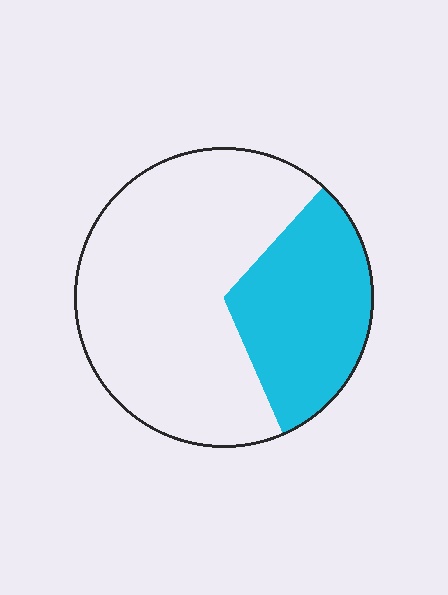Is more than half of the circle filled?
No.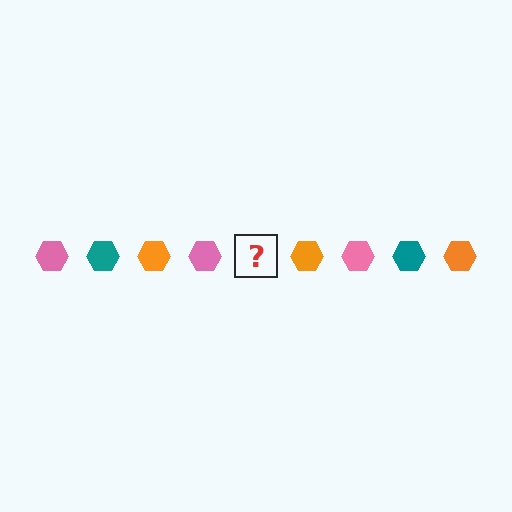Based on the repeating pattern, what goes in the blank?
The blank should be a teal hexagon.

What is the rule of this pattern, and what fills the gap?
The rule is that the pattern cycles through pink, teal, orange hexagons. The gap should be filled with a teal hexagon.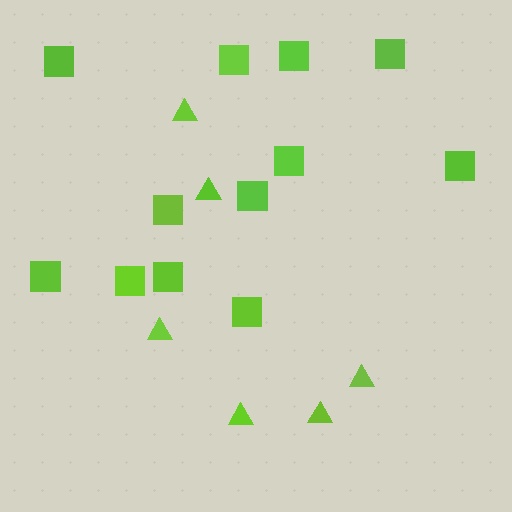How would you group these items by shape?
There are 2 groups: one group of squares (12) and one group of triangles (6).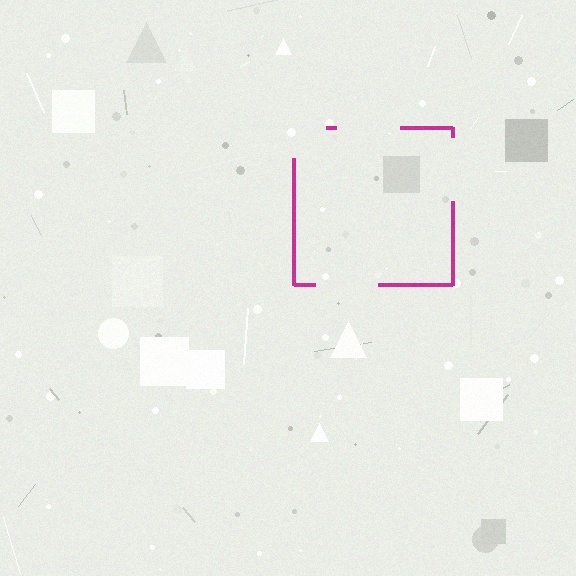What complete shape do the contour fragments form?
The contour fragments form a square.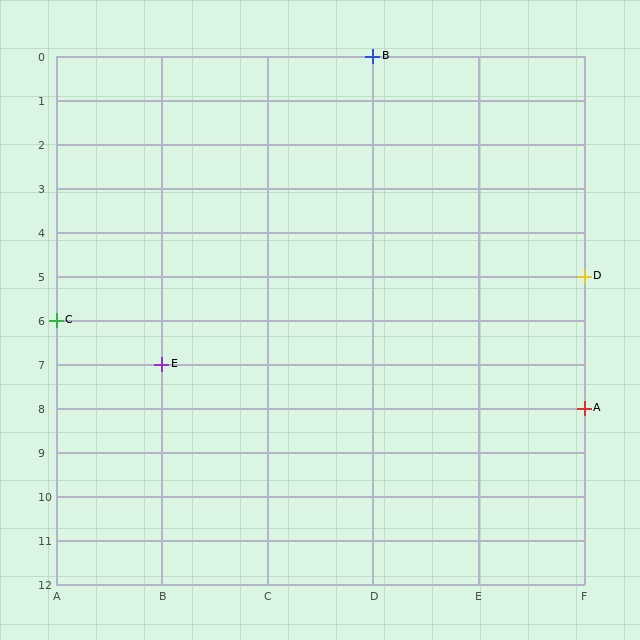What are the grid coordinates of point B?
Point B is at grid coordinates (D, 0).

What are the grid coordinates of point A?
Point A is at grid coordinates (F, 8).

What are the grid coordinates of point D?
Point D is at grid coordinates (F, 5).